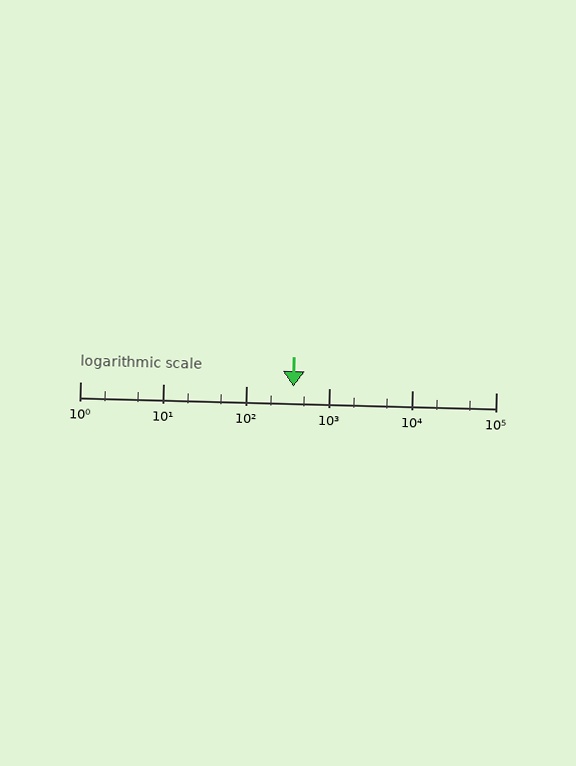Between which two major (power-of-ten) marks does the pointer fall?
The pointer is between 100 and 1000.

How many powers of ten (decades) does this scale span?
The scale spans 5 decades, from 1 to 100000.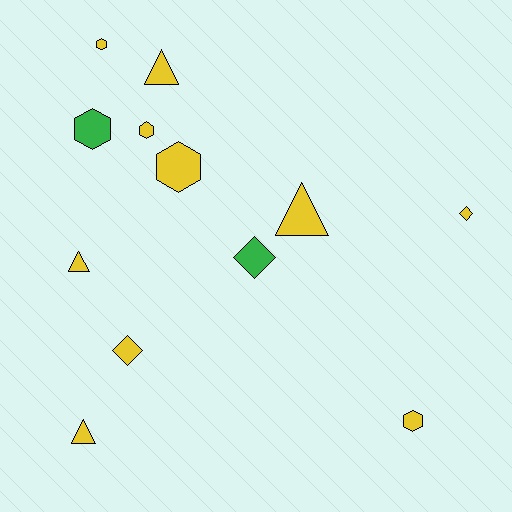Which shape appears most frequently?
Hexagon, with 5 objects.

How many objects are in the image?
There are 12 objects.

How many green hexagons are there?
There is 1 green hexagon.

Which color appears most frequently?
Yellow, with 10 objects.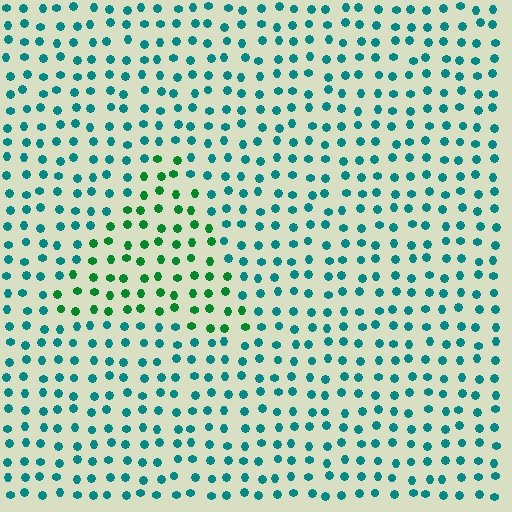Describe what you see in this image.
The image is filled with small teal elements in a uniform arrangement. A triangle-shaped region is visible where the elements are tinted to a slightly different hue, forming a subtle color boundary.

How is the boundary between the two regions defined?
The boundary is defined purely by a slight shift in hue (about 40 degrees). Spacing, size, and orientation are identical on both sides.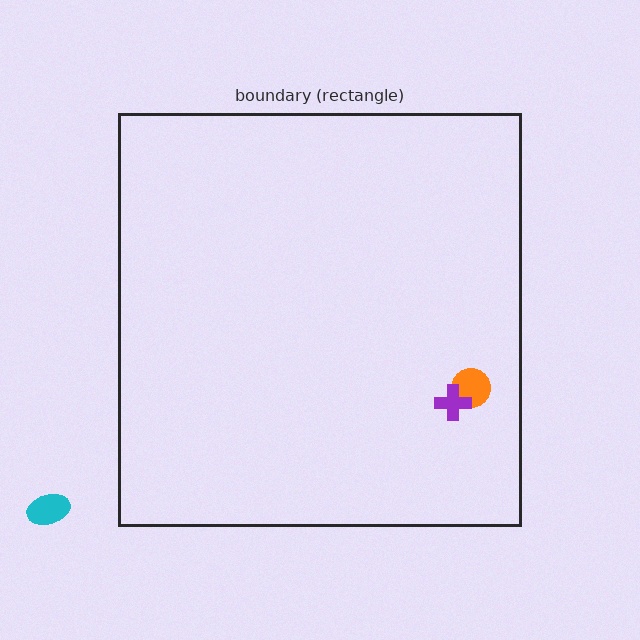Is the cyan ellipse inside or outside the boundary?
Outside.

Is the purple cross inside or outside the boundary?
Inside.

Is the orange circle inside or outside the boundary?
Inside.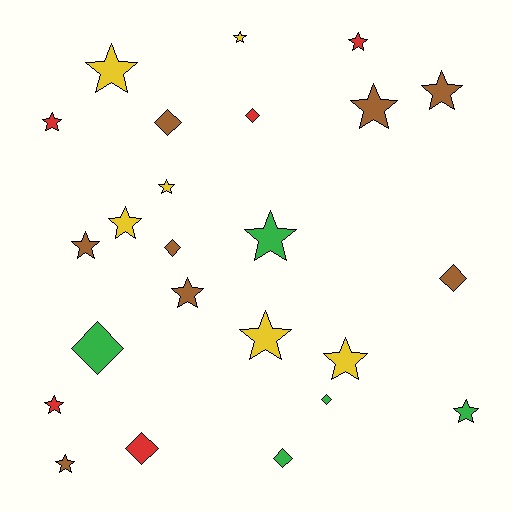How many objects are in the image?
There are 24 objects.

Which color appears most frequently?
Brown, with 8 objects.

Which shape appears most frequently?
Star, with 16 objects.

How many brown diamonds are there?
There are 3 brown diamonds.